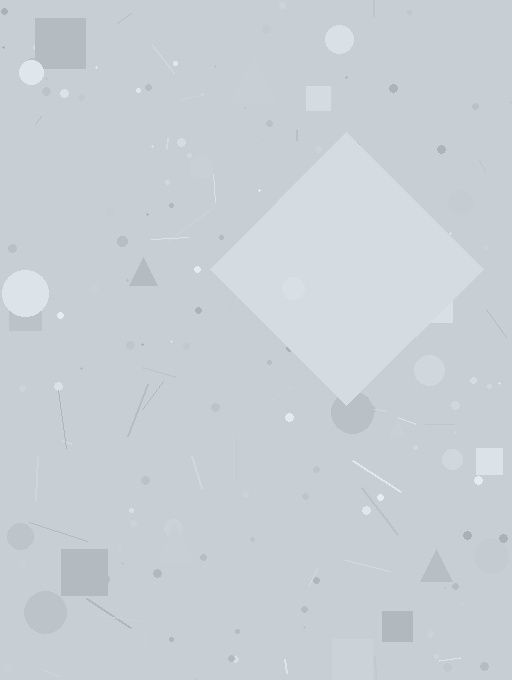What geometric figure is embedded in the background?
A diamond is embedded in the background.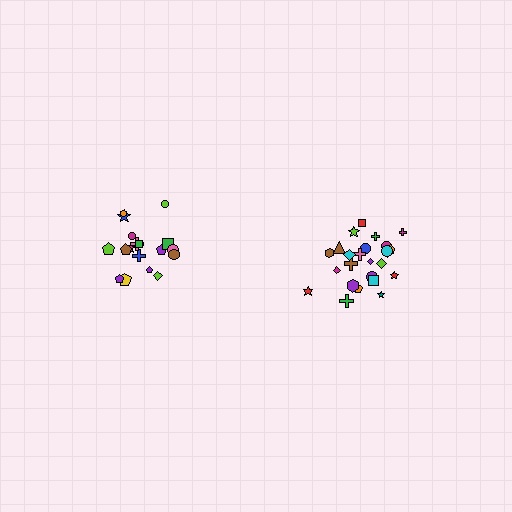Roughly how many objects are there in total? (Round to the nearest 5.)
Roughly 45 objects in total.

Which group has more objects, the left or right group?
The right group.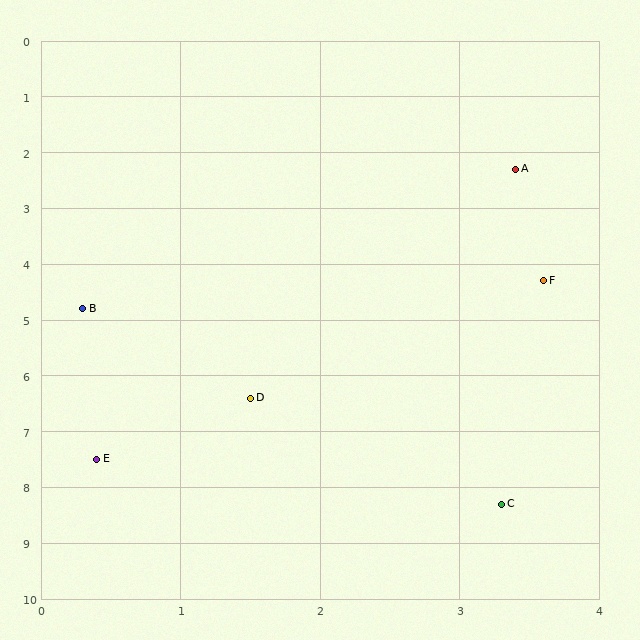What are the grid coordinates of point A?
Point A is at approximately (3.4, 2.3).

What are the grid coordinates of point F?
Point F is at approximately (3.6, 4.3).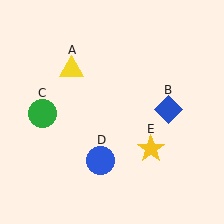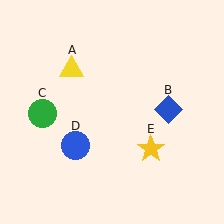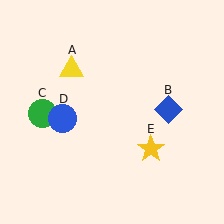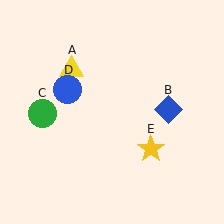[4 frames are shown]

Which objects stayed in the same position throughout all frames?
Yellow triangle (object A) and blue diamond (object B) and green circle (object C) and yellow star (object E) remained stationary.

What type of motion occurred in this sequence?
The blue circle (object D) rotated clockwise around the center of the scene.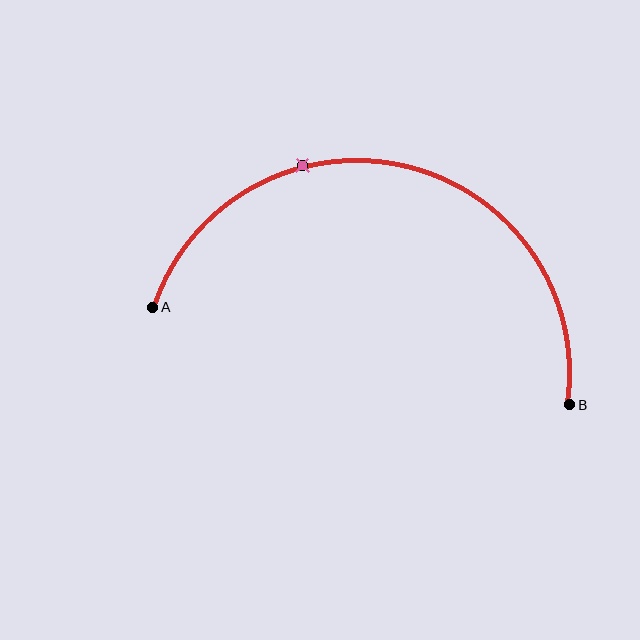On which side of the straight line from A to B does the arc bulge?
The arc bulges above the straight line connecting A and B.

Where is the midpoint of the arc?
The arc midpoint is the point on the curve farthest from the straight line joining A and B. It sits above that line.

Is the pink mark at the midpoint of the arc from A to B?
No. The pink mark lies on the arc but is closer to endpoint A. The arc midpoint would be at the point on the curve equidistant along the arc from both A and B.